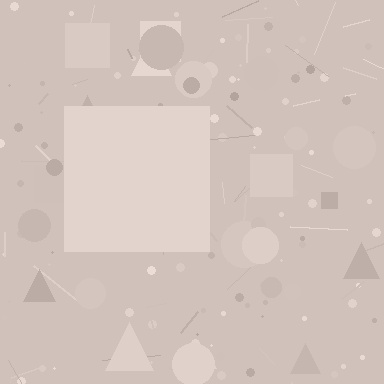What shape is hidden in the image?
A square is hidden in the image.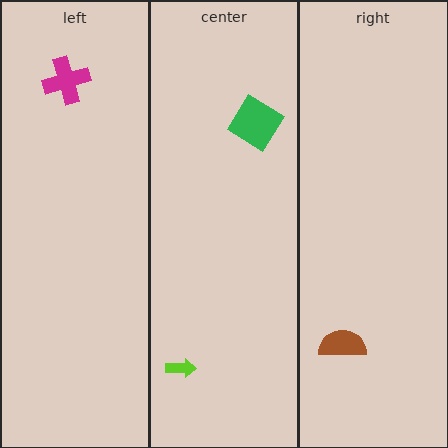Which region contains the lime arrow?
The center region.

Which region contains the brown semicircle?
The right region.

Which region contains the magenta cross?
The left region.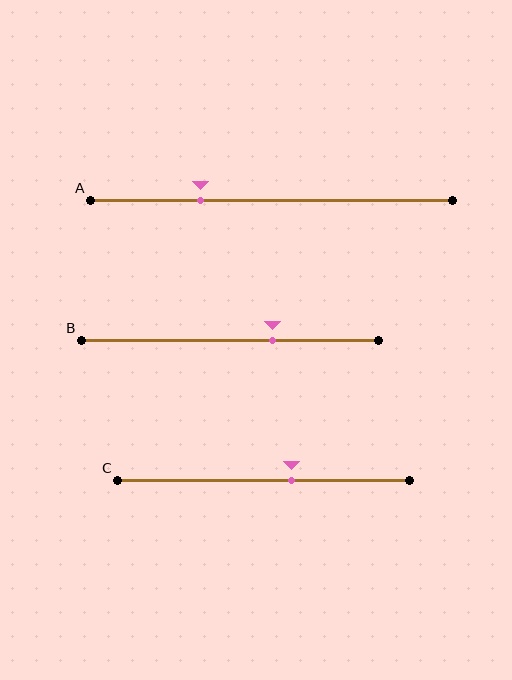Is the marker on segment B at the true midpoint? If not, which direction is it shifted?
No, the marker on segment B is shifted to the right by about 14% of the segment length.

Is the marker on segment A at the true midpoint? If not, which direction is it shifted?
No, the marker on segment A is shifted to the left by about 20% of the segment length.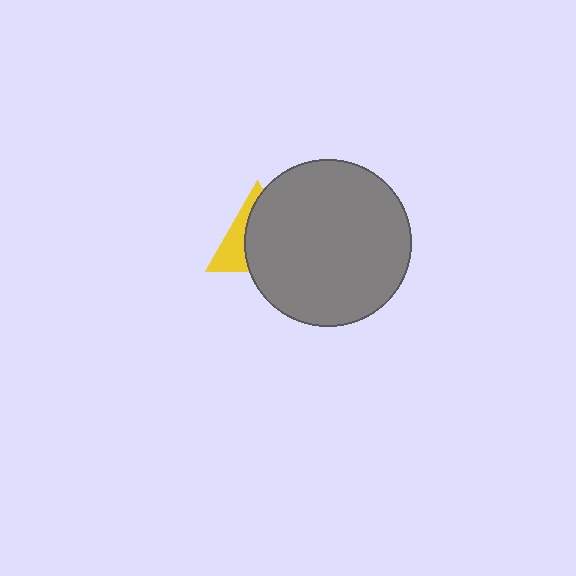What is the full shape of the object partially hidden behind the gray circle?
The partially hidden object is a yellow triangle.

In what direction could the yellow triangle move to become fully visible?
The yellow triangle could move left. That would shift it out from behind the gray circle entirely.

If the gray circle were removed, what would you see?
You would see the complete yellow triangle.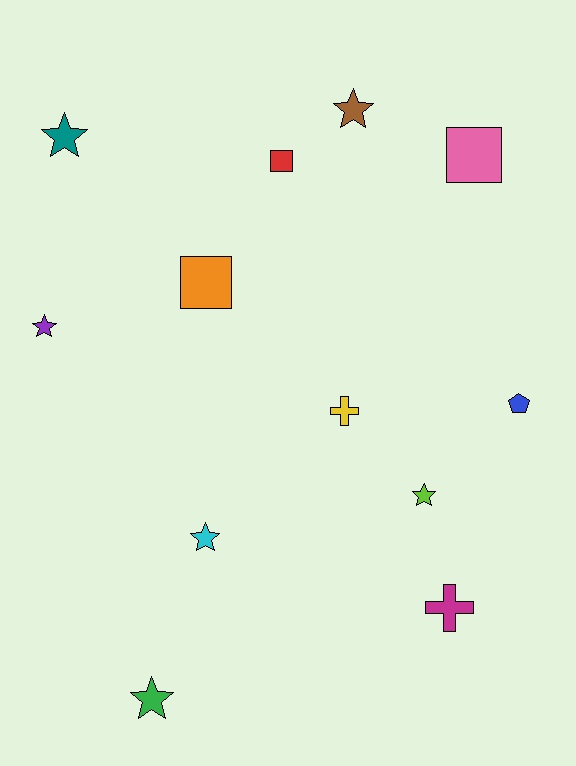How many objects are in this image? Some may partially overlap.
There are 12 objects.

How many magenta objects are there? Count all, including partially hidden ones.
There is 1 magenta object.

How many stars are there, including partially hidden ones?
There are 6 stars.